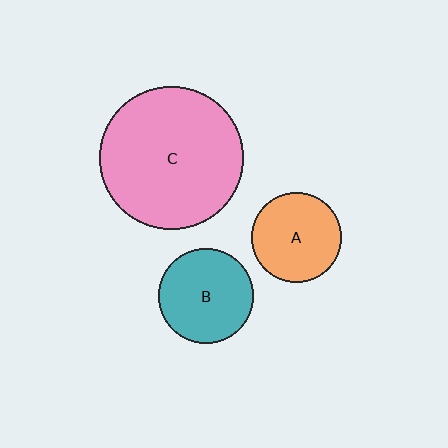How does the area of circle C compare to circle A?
Approximately 2.6 times.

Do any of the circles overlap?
No, none of the circles overlap.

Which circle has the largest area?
Circle C (pink).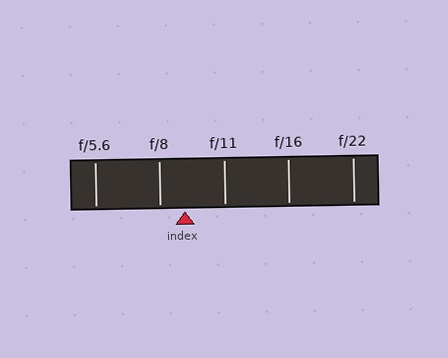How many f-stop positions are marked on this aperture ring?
There are 5 f-stop positions marked.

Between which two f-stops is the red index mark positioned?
The index mark is between f/8 and f/11.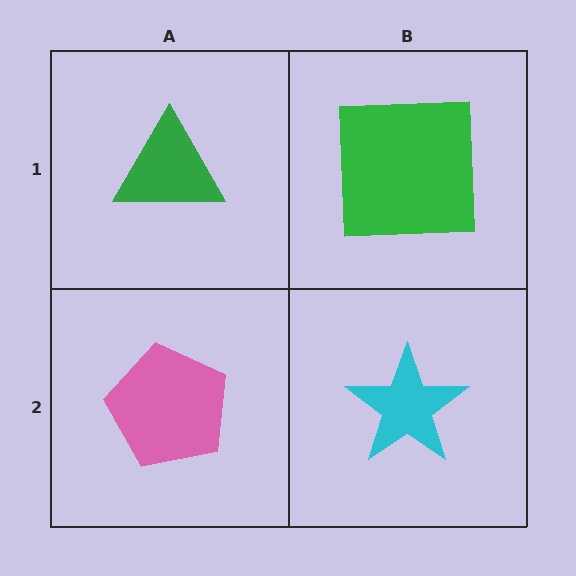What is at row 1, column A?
A green triangle.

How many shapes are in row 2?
2 shapes.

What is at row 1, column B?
A green square.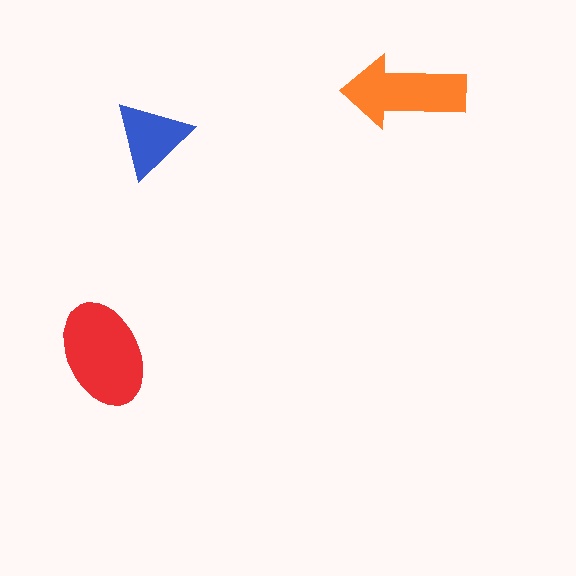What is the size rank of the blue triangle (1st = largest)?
3rd.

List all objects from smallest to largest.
The blue triangle, the orange arrow, the red ellipse.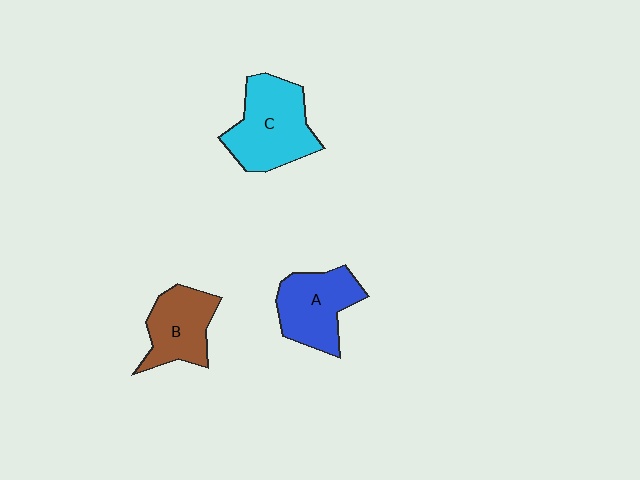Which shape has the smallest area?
Shape B (brown).